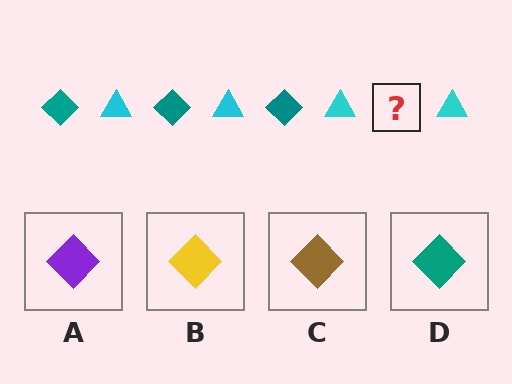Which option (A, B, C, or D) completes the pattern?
D.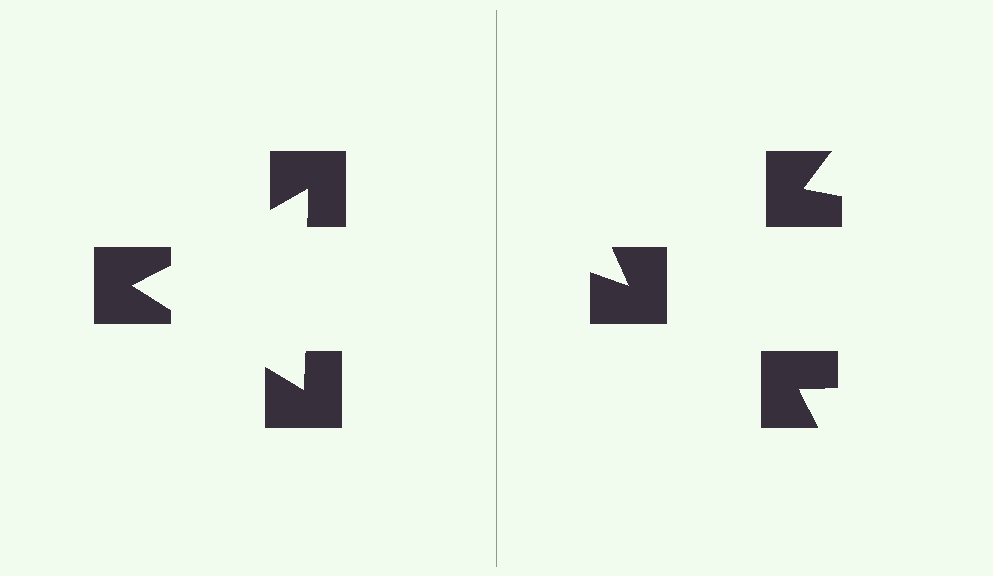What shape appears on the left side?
An illusory triangle.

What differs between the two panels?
The notched squares are positioned identically on both sides; only the wedge orientations differ. On the left they align to a triangle; on the right they are misaligned.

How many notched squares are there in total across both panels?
6 — 3 on each side.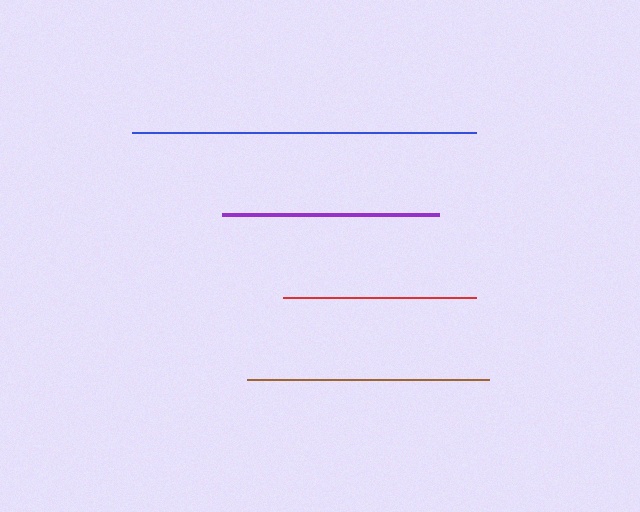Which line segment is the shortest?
The red line is the shortest at approximately 193 pixels.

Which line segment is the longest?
The blue line is the longest at approximately 344 pixels.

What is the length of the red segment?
The red segment is approximately 193 pixels long.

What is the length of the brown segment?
The brown segment is approximately 242 pixels long.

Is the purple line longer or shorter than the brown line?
The brown line is longer than the purple line.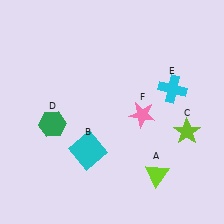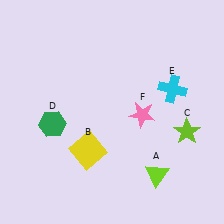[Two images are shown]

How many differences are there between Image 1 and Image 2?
There is 1 difference between the two images.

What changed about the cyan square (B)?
In Image 1, B is cyan. In Image 2, it changed to yellow.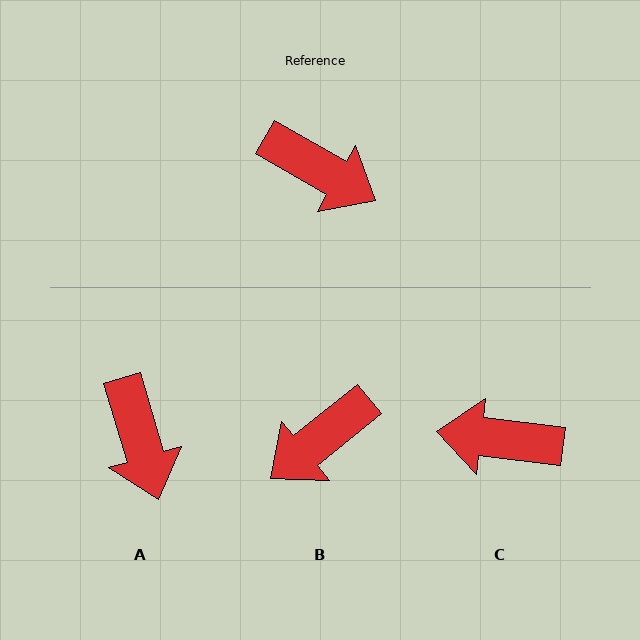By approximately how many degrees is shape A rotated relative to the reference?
Approximately 43 degrees clockwise.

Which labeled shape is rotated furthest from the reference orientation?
C, about 157 degrees away.